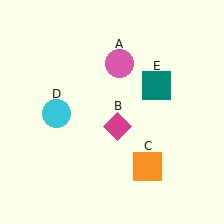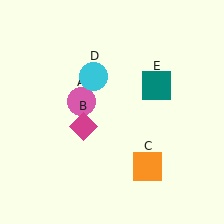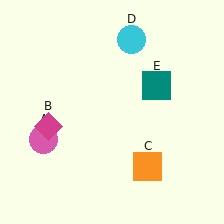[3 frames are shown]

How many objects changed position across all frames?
3 objects changed position: pink circle (object A), magenta diamond (object B), cyan circle (object D).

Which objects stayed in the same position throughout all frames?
Orange square (object C) and teal square (object E) remained stationary.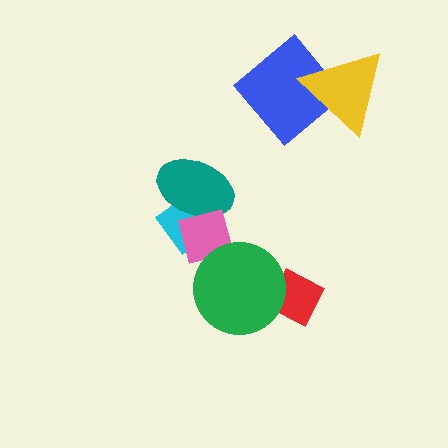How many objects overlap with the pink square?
3 objects overlap with the pink square.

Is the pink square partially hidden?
Yes, it is partially covered by another shape.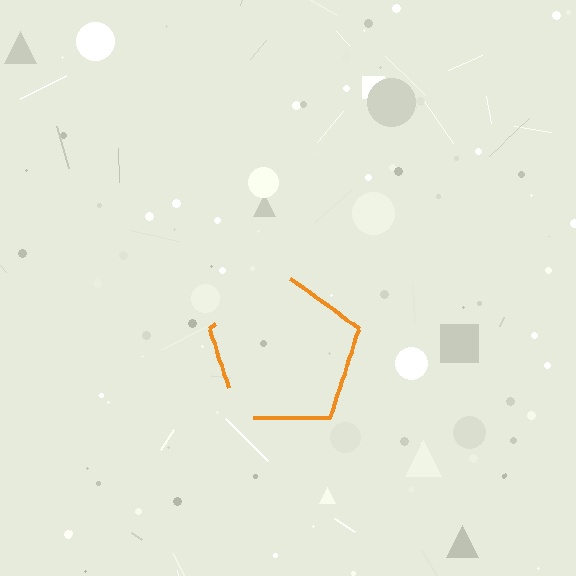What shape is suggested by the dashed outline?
The dashed outline suggests a pentagon.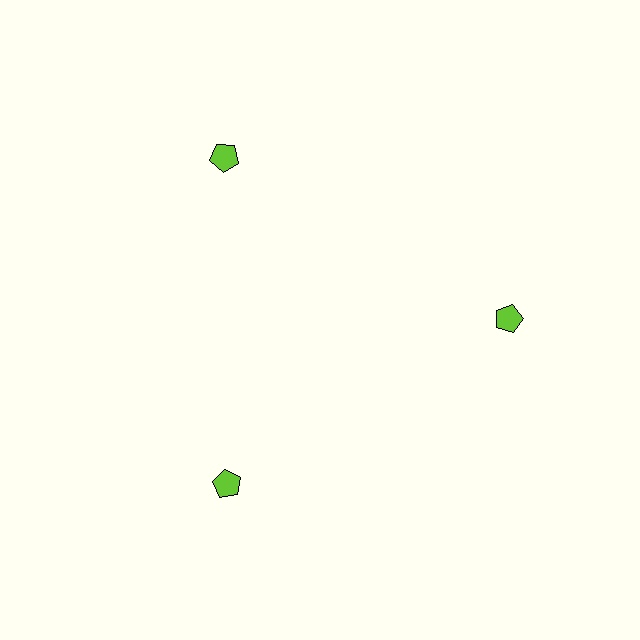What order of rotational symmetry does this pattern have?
This pattern has 3-fold rotational symmetry.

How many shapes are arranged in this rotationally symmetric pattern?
There are 3 shapes, arranged in 3 groups of 1.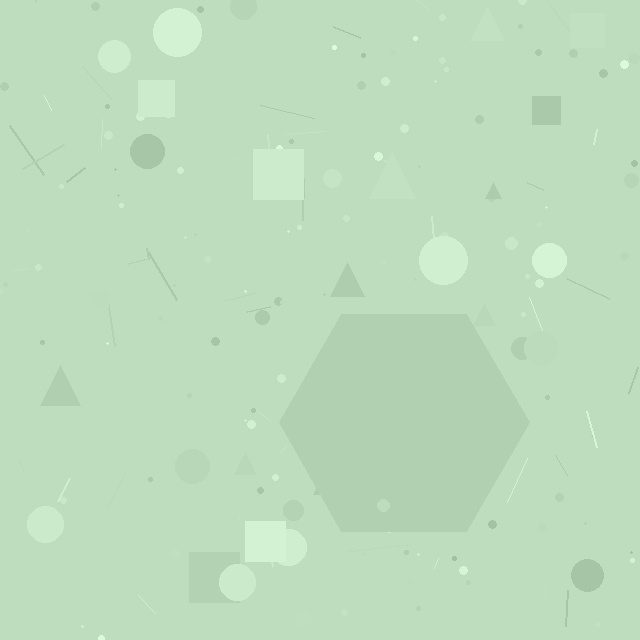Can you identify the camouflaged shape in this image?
The camouflaged shape is a hexagon.